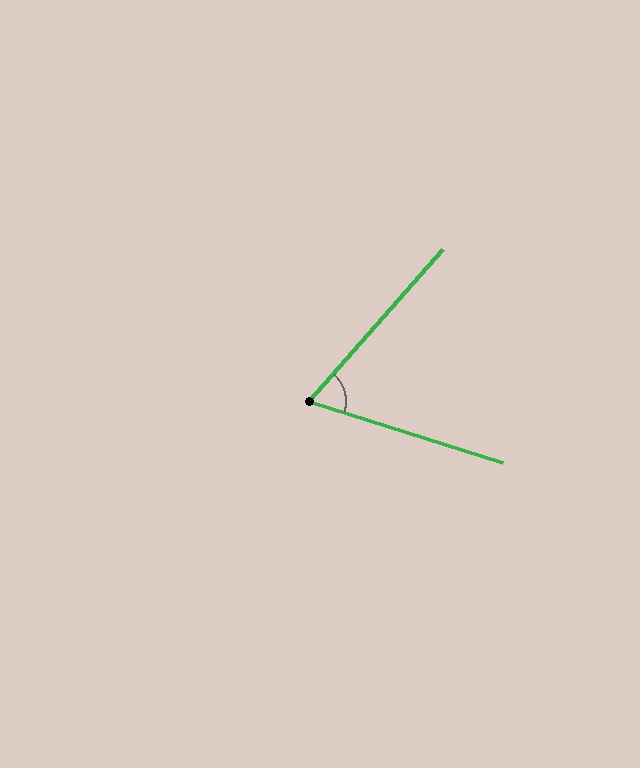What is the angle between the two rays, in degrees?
Approximately 66 degrees.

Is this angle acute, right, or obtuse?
It is acute.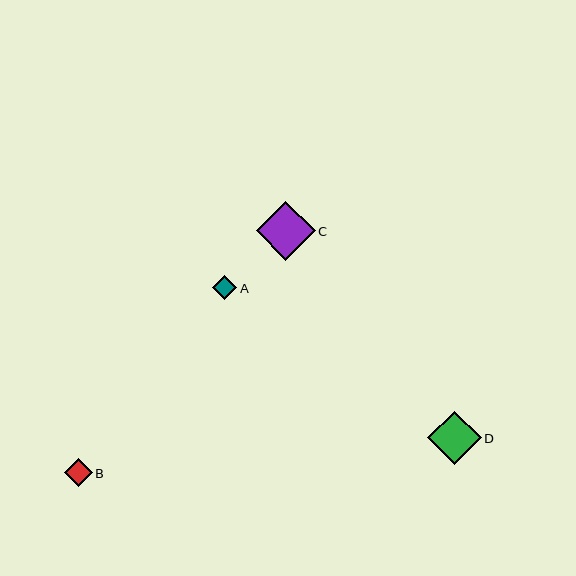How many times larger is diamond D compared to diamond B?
Diamond D is approximately 1.9 times the size of diamond B.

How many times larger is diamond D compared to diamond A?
Diamond D is approximately 2.2 times the size of diamond A.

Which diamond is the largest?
Diamond C is the largest with a size of approximately 59 pixels.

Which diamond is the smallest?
Diamond A is the smallest with a size of approximately 24 pixels.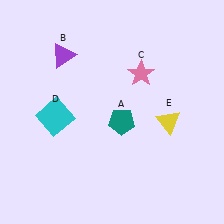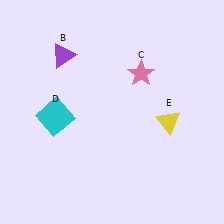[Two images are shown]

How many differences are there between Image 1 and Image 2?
There is 1 difference between the two images.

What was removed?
The teal pentagon (A) was removed in Image 2.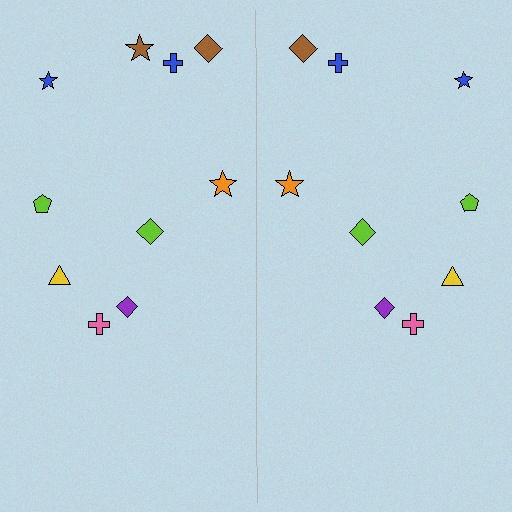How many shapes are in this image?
There are 19 shapes in this image.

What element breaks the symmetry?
A brown star is missing from the right side.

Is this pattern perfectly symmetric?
No, the pattern is not perfectly symmetric. A brown star is missing from the right side.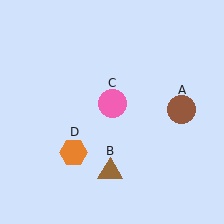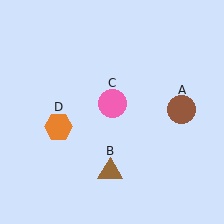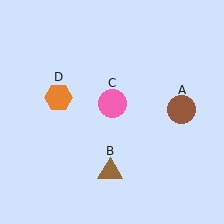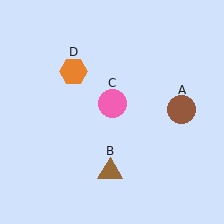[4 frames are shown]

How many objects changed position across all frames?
1 object changed position: orange hexagon (object D).